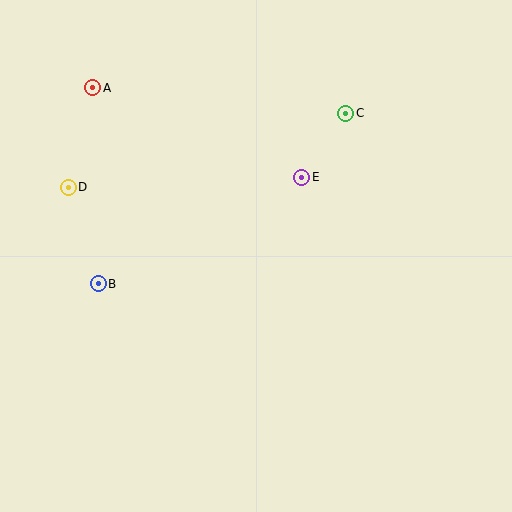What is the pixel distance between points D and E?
The distance between D and E is 234 pixels.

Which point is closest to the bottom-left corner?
Point B is closest to the bottom-left corner.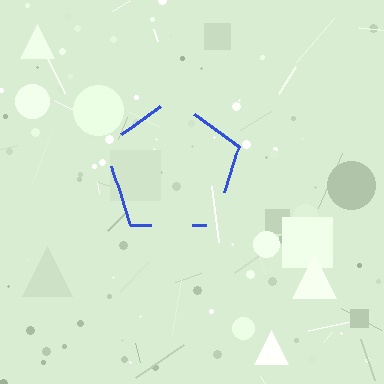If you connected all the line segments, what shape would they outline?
They would outline a pentagon.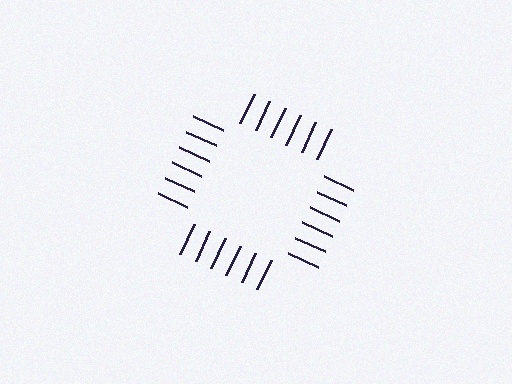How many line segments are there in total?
24 — 6 along each of the 4 edges.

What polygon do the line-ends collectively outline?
An illusory square — the line segments terminate on its edges but no continuous stroke is drawn.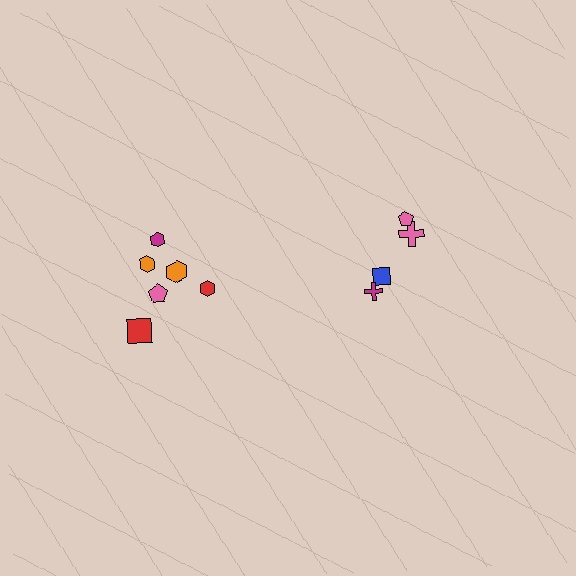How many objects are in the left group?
There are 6 objects.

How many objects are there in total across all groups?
There are 10 objects.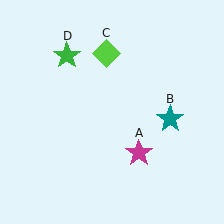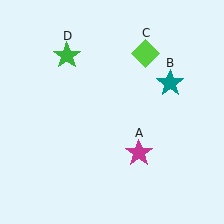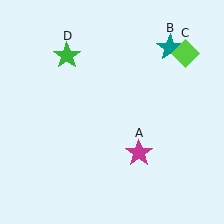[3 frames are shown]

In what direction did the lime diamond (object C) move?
The lime diamond (object C) moved right.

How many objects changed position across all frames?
2 objects changed position: teal star (object B), lime diamond (object C).